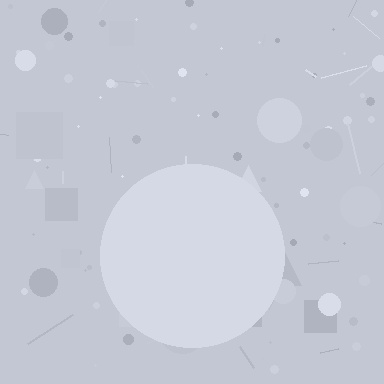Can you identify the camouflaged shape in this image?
The camouflaged shape is a circle.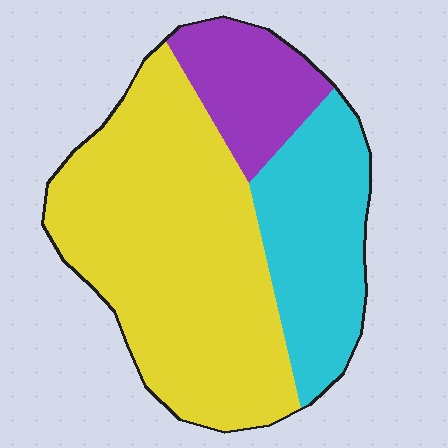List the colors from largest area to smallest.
From largest to smallest: yellow, cyan, purple.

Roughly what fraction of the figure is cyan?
Cyan covers roughly 25% of the figure.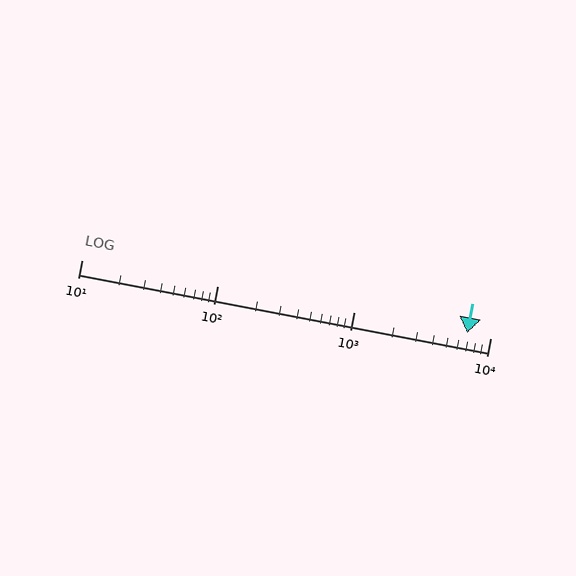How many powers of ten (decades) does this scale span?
The scale spans 3 decades, from 10 to 10000.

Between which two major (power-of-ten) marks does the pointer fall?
The pointer is between 1000 and 10000.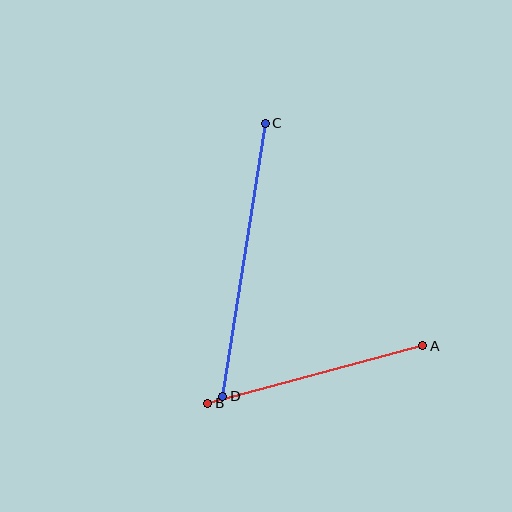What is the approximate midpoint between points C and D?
The midpoint is at approximately (244, 260) pixels.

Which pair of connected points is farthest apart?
Points C and D are farthest apart.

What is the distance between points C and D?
The distance is approximately 276 pixels.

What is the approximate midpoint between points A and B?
The midpoint is at approximately (315, 375) pixels.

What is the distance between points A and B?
The distance is approximately 223 pixels.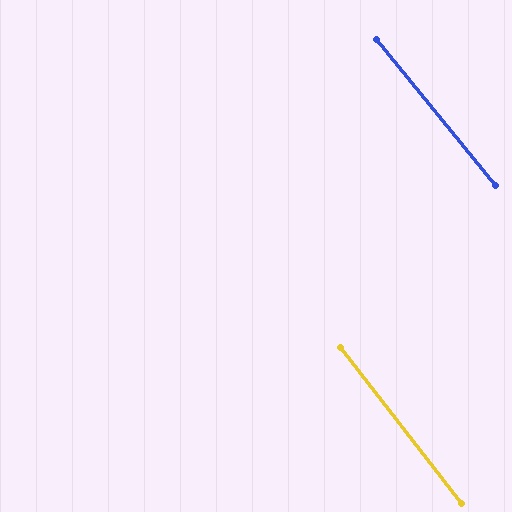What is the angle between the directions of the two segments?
Approximately 2 degrees.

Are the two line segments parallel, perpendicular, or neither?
Parallel — their directions differ by only 1.6°.